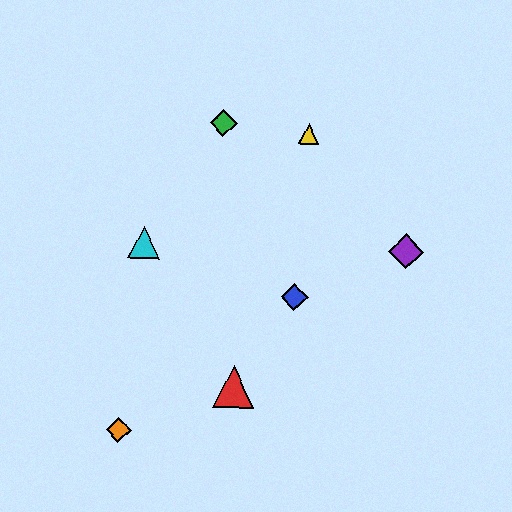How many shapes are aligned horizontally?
2 shapes (the purple diamond, the cyan triangle) are aligned horizontally.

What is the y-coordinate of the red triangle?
The red triangle is at y≈387.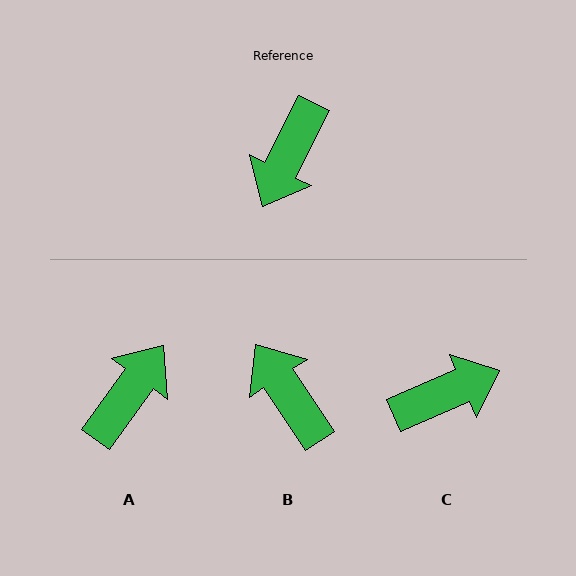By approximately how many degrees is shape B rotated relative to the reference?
Approximately 120 degrees clockwise.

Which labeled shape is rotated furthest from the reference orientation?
A, about 171 degrees away.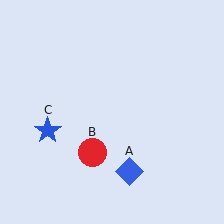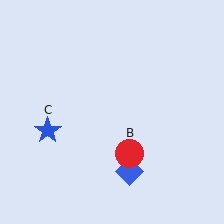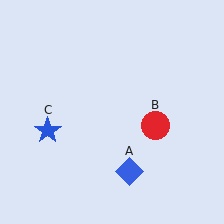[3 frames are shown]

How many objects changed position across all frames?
1 object changed position: red circle (object B).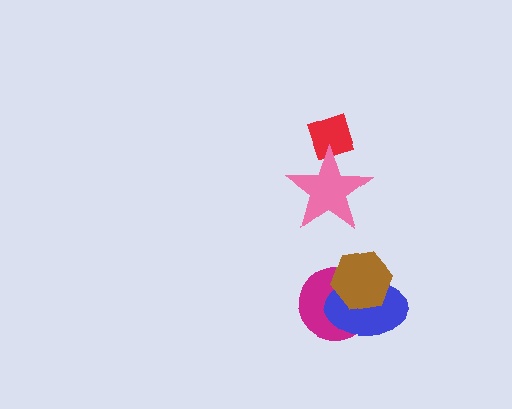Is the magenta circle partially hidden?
Yes, it is partially covered by another shape.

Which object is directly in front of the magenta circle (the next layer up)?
The blue ellipse is directly in front of the magenta circle.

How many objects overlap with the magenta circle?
2 objects overlap with the magenta circle.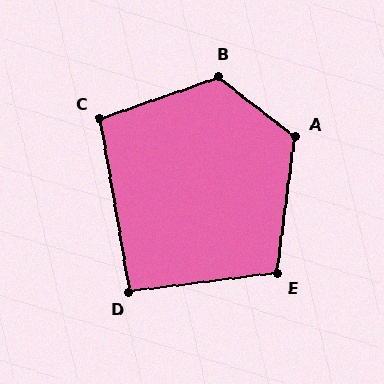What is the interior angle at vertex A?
Approximately 120 degrees (obtuse).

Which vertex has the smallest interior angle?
D, at approximately 93 degrees.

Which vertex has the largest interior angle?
B, at approximately 123 degrees.